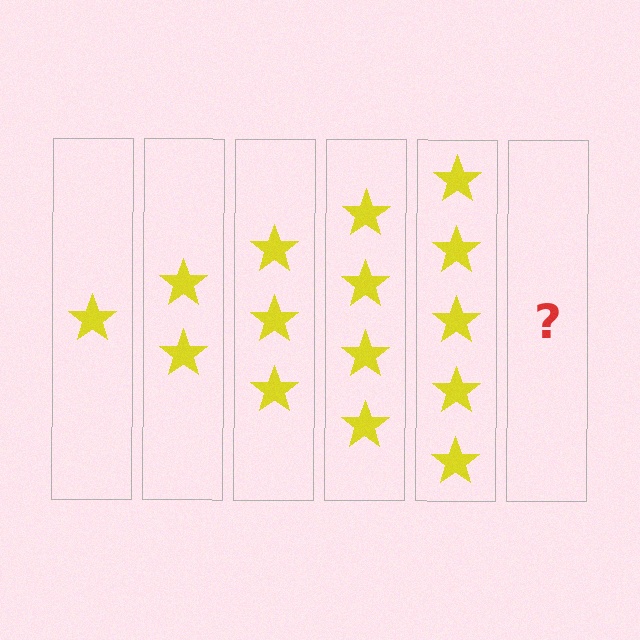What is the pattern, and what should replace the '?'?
The pattern is that each step adds one more star. The '?' should be 6 stars.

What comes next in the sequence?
The next element should be 6 stars.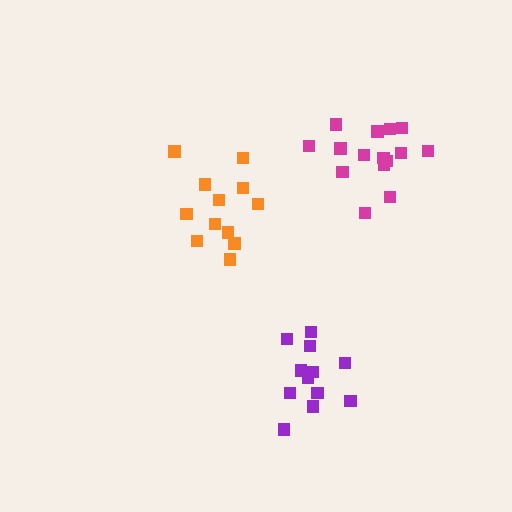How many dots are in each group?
Group 1: 12 dots, Group 2: 15 dots, Group 3: 12 dots (39 total).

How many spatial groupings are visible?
There are 3 spatial groupings.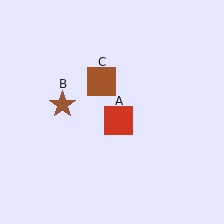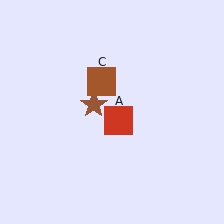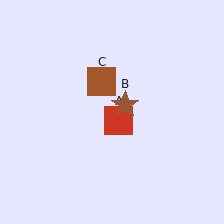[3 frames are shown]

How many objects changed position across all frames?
1 object changed position: brown star (object B).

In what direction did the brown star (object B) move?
The brown star (object B) moved right.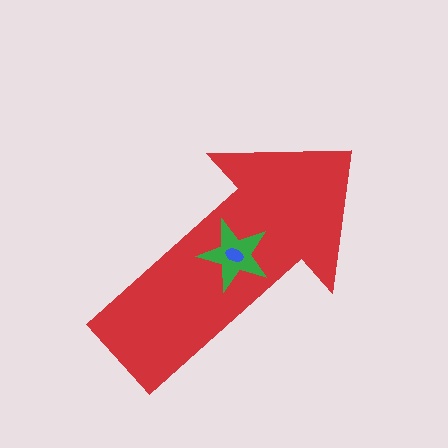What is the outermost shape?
The red arrow.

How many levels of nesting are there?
3.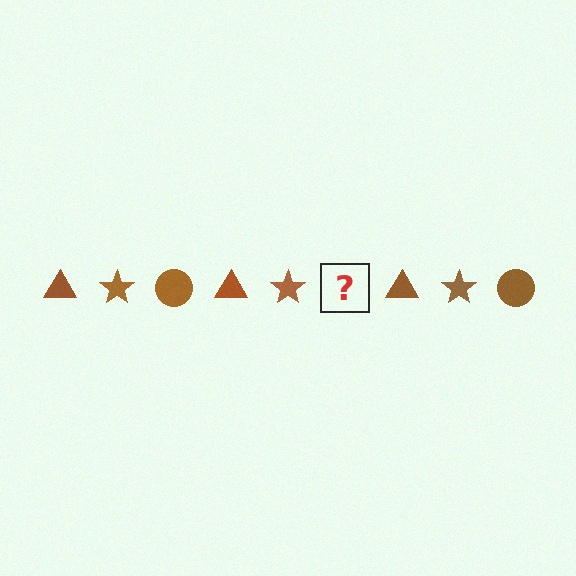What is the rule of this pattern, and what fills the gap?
The rule is that the pattern cycles through triangle, star, circle shapes in brown. The gap should be filled with a brown circle.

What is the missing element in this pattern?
The missing element is a brown circle.